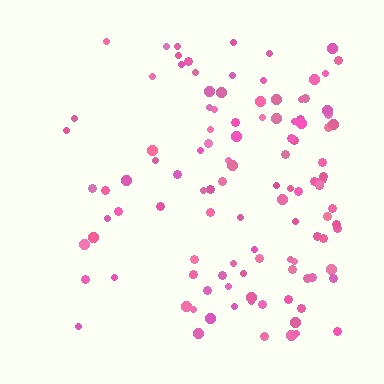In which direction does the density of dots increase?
From left to right, with the right side densest.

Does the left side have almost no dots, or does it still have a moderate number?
Still a moderate number, just noticeably fewer than the right.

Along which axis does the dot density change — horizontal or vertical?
Horizontal.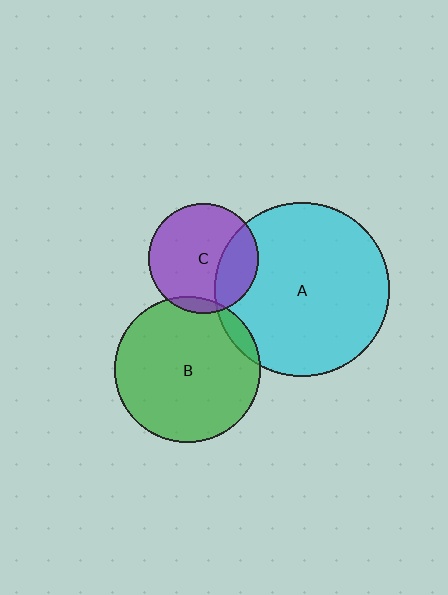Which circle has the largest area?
Circle A (cyan).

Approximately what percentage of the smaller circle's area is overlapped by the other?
Approximately 25%.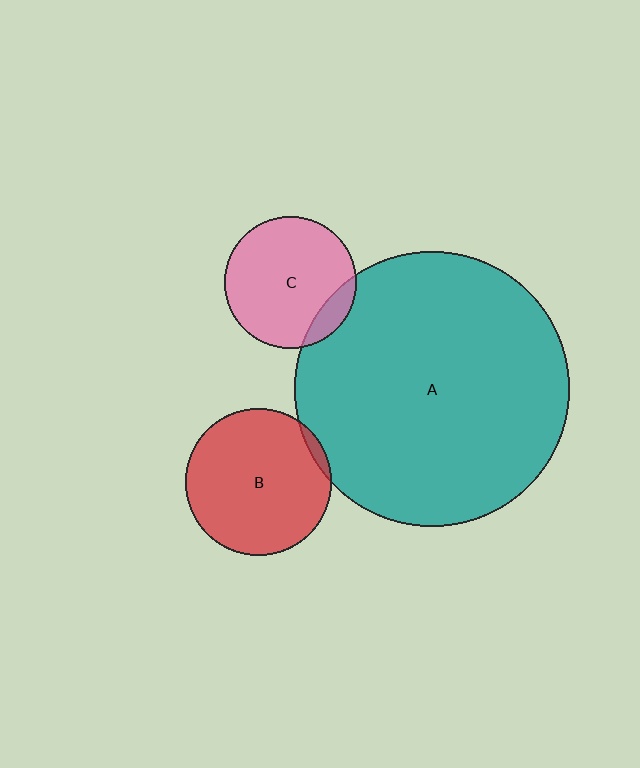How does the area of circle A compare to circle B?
Approximately 3.6 times.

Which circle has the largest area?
Circle A (teal).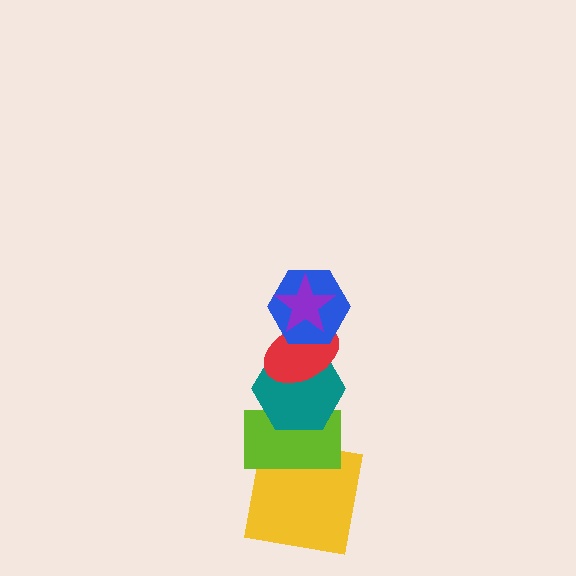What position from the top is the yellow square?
The yellow square is 6th from the top.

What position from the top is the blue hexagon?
The blue hexagon is 2nd from the top.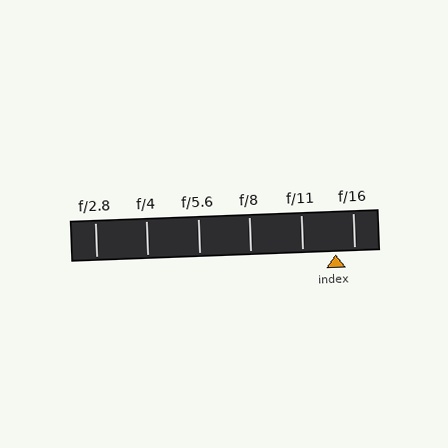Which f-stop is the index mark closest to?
The index mark is closest to f/16.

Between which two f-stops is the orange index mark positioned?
The index mark is between f/11 and f/16.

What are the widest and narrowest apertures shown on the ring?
The widest aperture shown is f/2.8 and the narrowest is f/16.